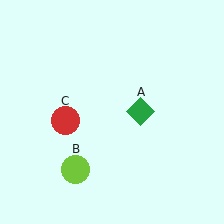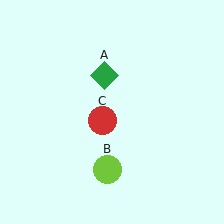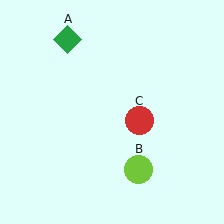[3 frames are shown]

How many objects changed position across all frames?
3 objects changed position: green diamond (object A), lime circle (object B), red circle (object C).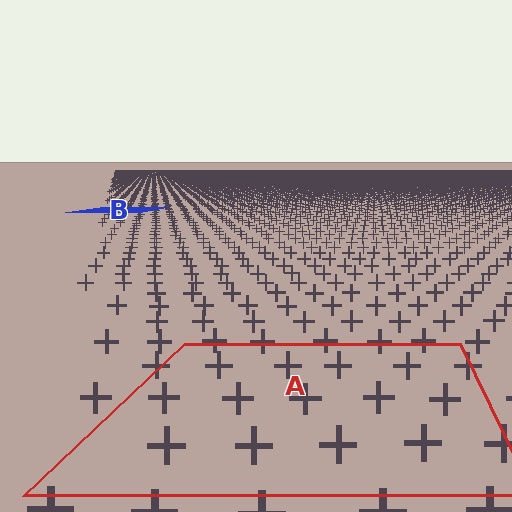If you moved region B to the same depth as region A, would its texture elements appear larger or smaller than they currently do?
They would appear larger. At a closer depth, the same texture elements are projected at a bigger on-screen size.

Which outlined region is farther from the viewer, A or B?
Region B is farther from the viewer — the texture elements inside it appear smaller and more densely packed.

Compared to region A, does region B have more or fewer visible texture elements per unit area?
Region B has more texture elements per unit area — they are packed more densely because it is farther away.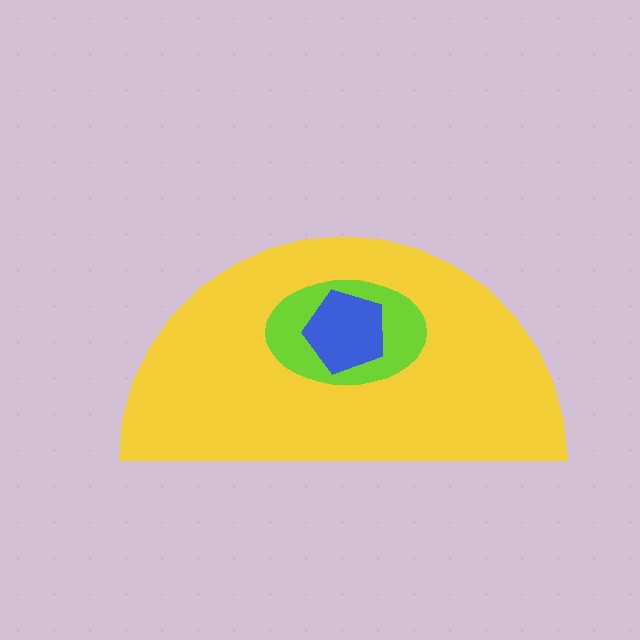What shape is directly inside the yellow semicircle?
The lime ellipse.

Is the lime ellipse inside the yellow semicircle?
Yes.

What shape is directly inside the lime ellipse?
The blue pentagon.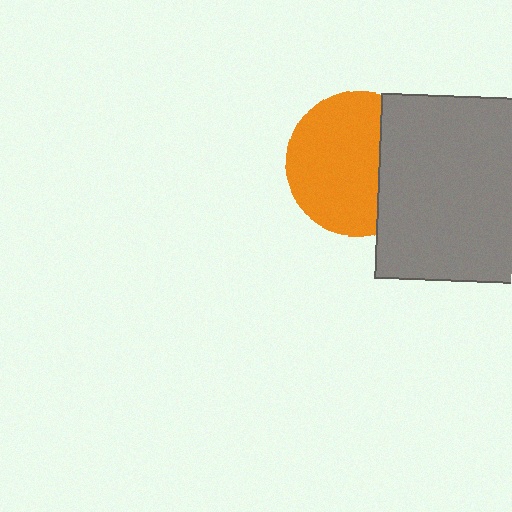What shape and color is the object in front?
The object in front is a gray rectangle.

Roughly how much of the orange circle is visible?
Most of it is visible (roughly 68%).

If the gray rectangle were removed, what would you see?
You would see the complete orange circle.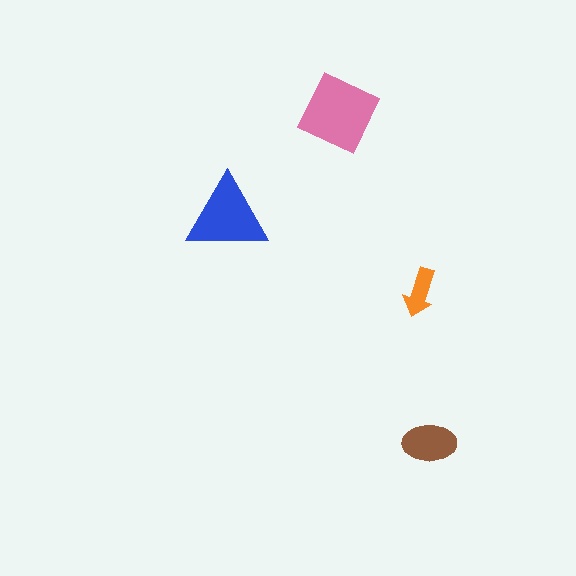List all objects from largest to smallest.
The pink diamond, the blue triangle, the brown ellipse, the orange arrow.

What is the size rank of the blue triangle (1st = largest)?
2nd.